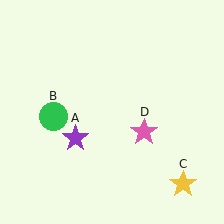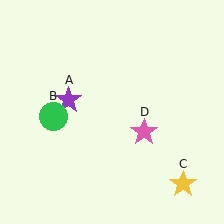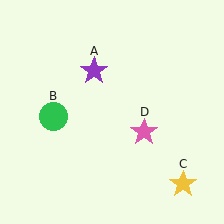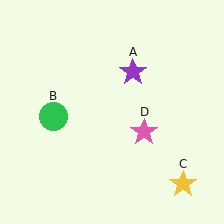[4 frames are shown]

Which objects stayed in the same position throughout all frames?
Green circle (object B) and yellow star (object C) and pink star (object D) remained stationary.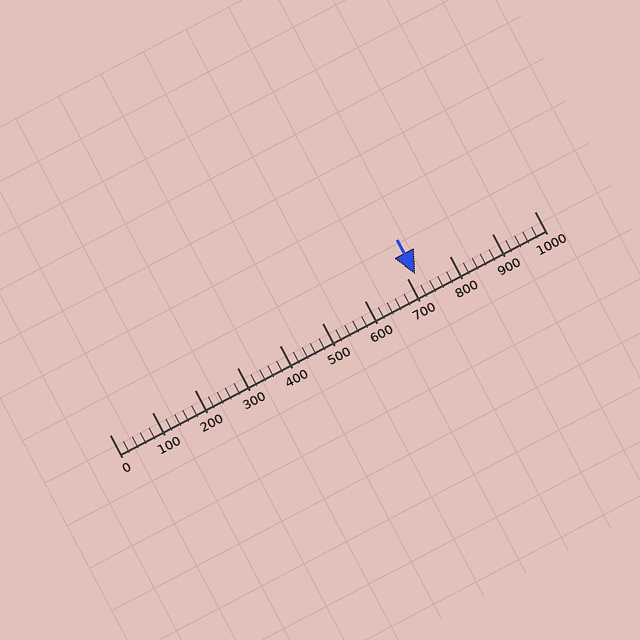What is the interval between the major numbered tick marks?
The major tick marks are spaced 100 units apart.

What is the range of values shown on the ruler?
The ruler shows values from 0 to 1000.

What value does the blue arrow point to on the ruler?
The blue arrow points to approximately 720.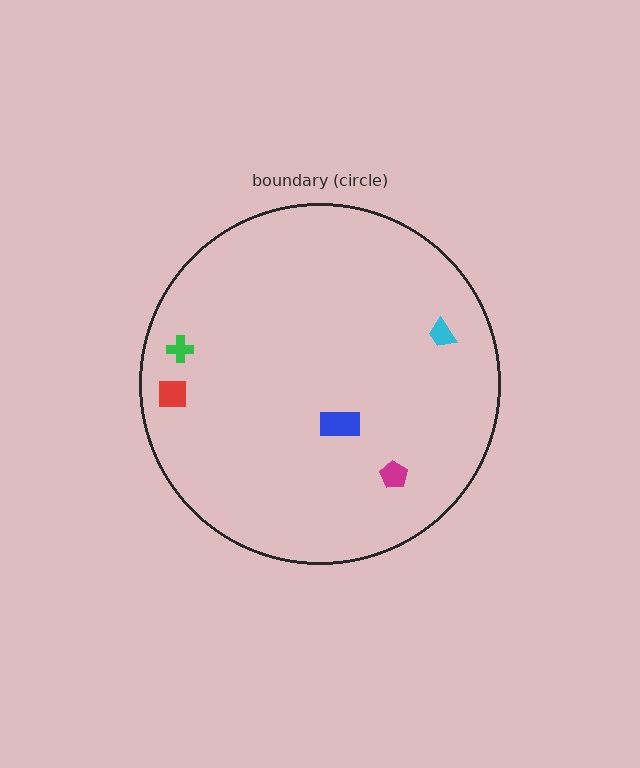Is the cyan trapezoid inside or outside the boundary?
Inside.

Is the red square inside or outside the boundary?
Inside.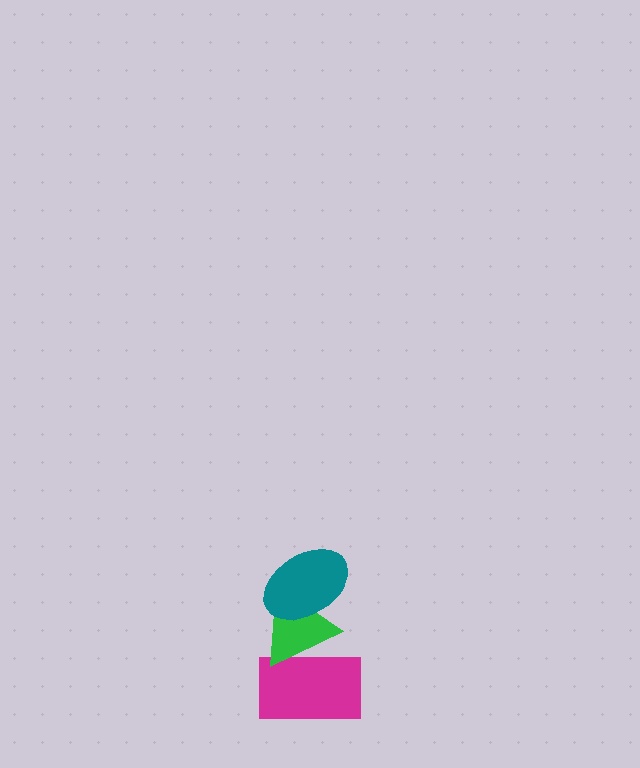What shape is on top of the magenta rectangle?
The green triangle is on top of the magenta rectangle.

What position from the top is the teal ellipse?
The teal ellipse is 1st from the top.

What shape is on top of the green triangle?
The teal ellipse is on top of the green triangle.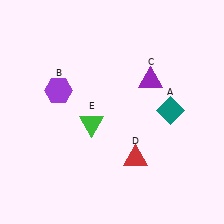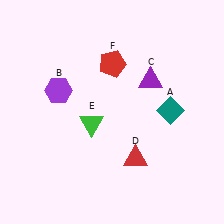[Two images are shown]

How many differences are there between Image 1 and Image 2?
There is 1 difference between the two images.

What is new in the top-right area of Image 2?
A red pentagon (F) was added in the top-right area of Image 2.